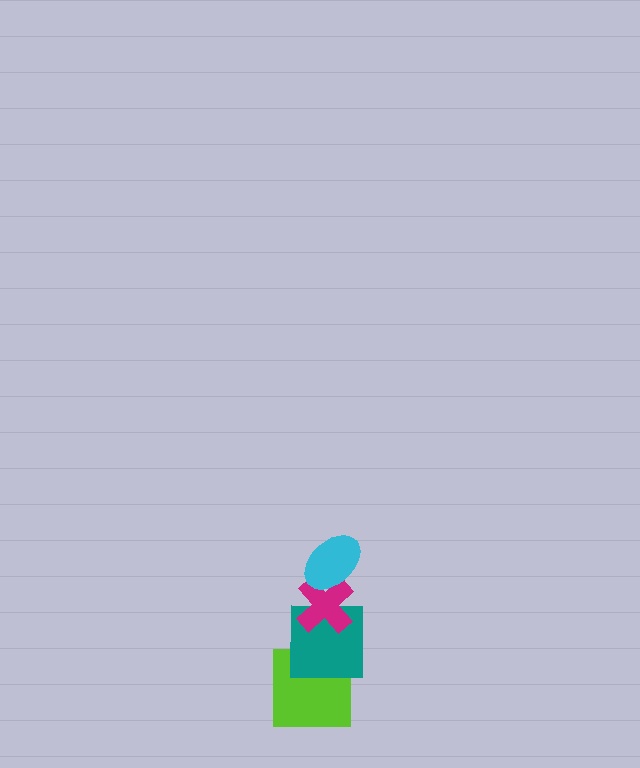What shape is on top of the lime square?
The teal square is on top of the lime square.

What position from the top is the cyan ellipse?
The cyan ellipse is 1st from the top.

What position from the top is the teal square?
The teal square is 3rd from the top.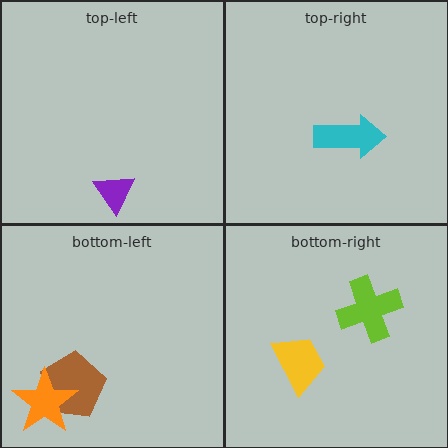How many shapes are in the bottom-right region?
2.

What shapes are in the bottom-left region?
The brown pentagon, the orange star.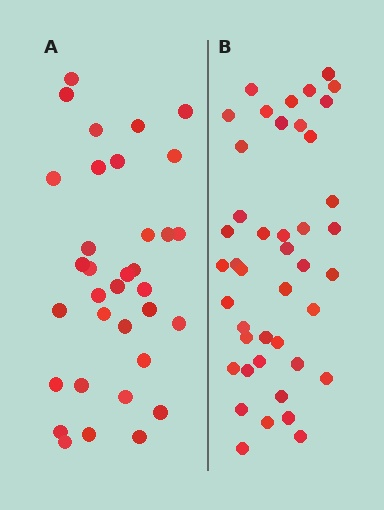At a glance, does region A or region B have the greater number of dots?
Region B (the right region) has more dots.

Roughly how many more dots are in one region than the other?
Region B has roughly 8 or so more dots than region A.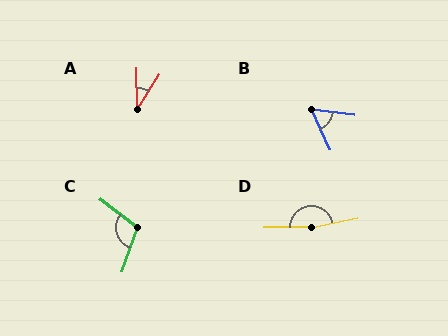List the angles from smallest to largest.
A (33°), B (58°), C (108°), D (169°).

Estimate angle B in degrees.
Approximately 58 degrees.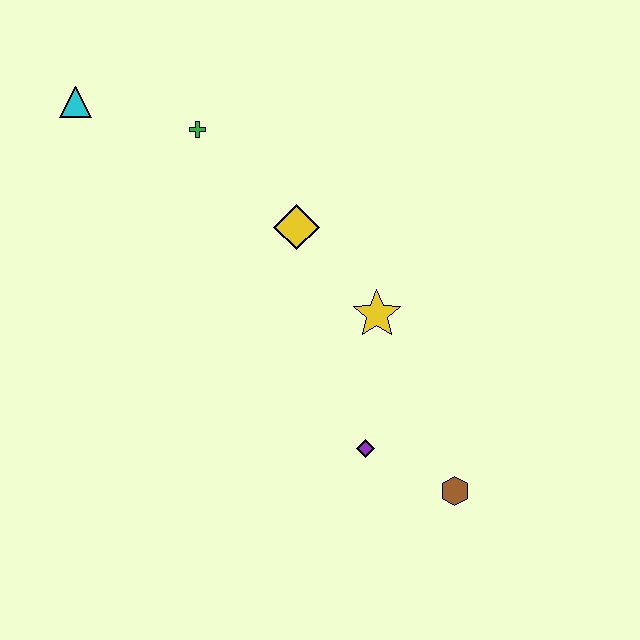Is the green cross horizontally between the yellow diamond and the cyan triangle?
Yes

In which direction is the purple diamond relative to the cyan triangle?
The purple diamond is below the cyan triangle.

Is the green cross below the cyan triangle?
Yes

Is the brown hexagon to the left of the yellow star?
No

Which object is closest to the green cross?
The cyan triangle is closest to the green cross.